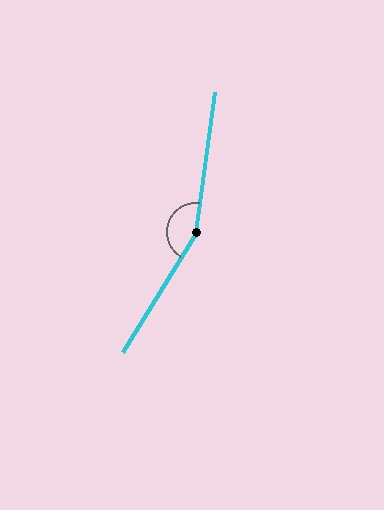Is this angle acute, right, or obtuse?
It is obtuse.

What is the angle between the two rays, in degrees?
Approximately 156 degrees.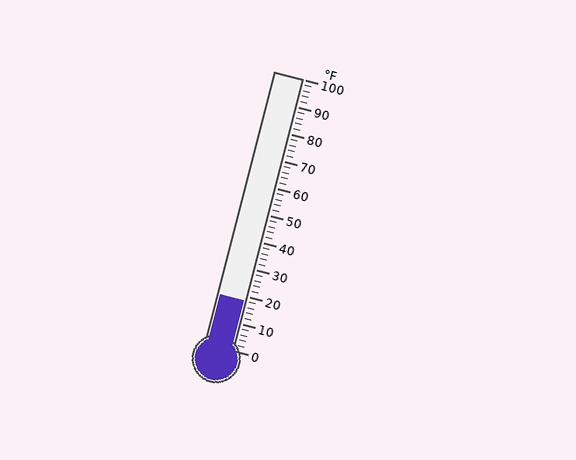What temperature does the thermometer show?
The thermometer shows approximately 18°F.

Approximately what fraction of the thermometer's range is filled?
The thermometer is filled to approximately 20% of its range.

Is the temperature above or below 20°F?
The temperature is below 20°F.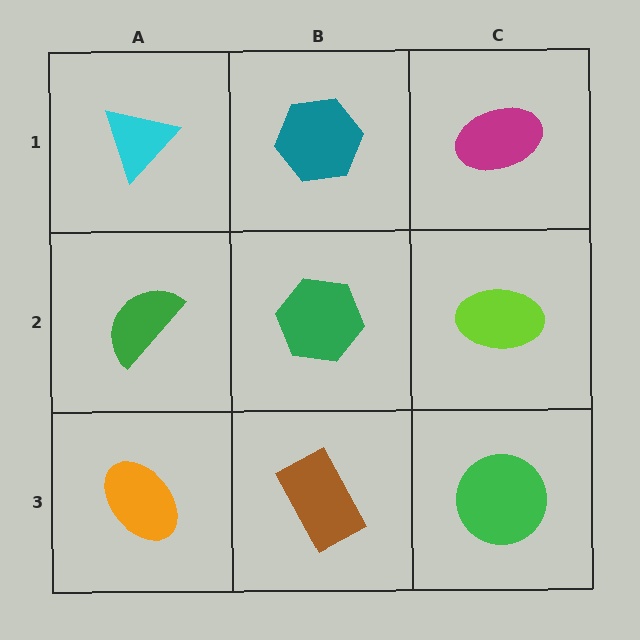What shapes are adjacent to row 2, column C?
A magenta ellipse (row 1, column C), a green circle (row 3, column C), a green hexagon (row 2, column B).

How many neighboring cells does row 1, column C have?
2.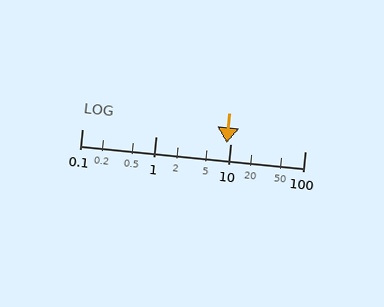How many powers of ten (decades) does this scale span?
The scale spans 3 decades, from 0.1 to 100.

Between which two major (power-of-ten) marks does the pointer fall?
The pointer is between 1 and 10.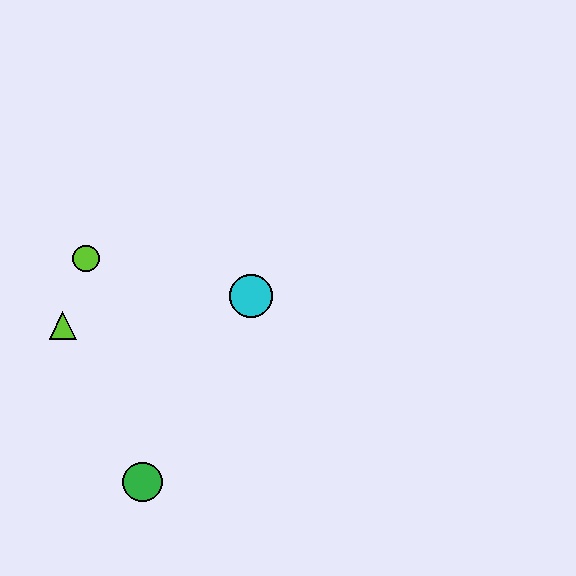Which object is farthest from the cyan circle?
The green circle is farthest from the cyan circle.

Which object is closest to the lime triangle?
The lime circle is closest to the lime triangle.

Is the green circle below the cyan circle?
Yes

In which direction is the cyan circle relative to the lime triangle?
The cyan circle is to the right of the lime triangle.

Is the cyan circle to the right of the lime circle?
Yes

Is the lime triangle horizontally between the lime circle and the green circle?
No